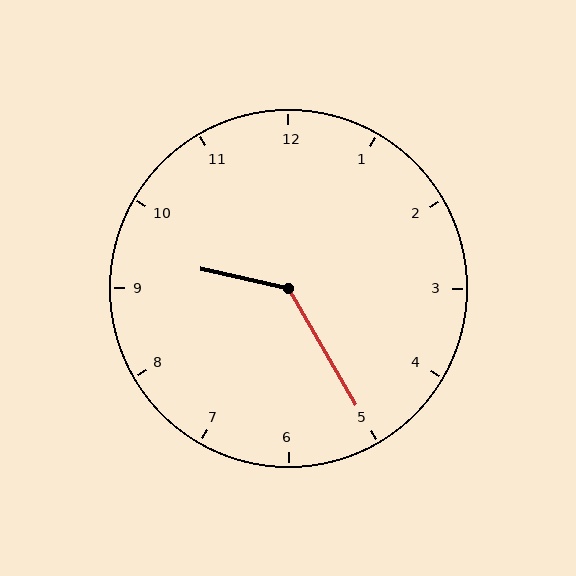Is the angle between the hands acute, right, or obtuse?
It is obtuse.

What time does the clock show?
9:25.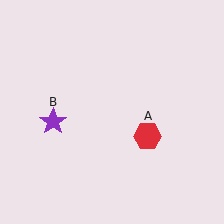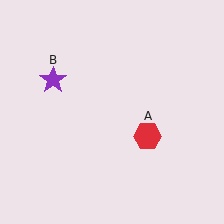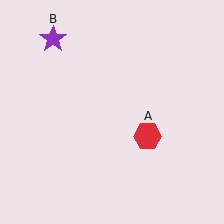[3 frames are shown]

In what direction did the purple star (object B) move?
The purple star (object B) moved up.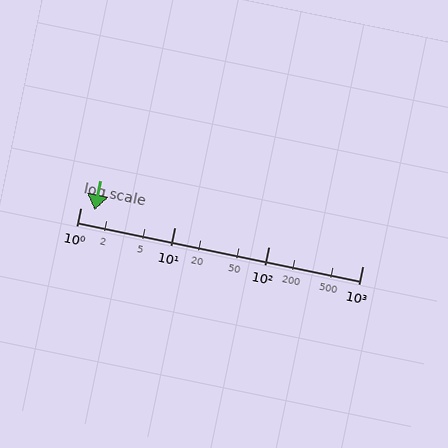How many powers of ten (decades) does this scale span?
The scale spans 3 decades, from 1 to 1000.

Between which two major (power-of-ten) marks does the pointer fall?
The pointer is between 1 and 10.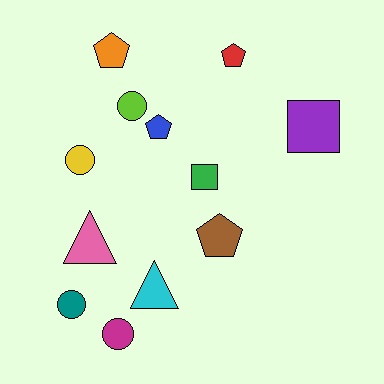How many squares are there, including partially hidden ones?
There are 2 squares.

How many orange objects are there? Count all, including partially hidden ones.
There is 1 orange object.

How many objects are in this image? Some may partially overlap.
There are 12 objects.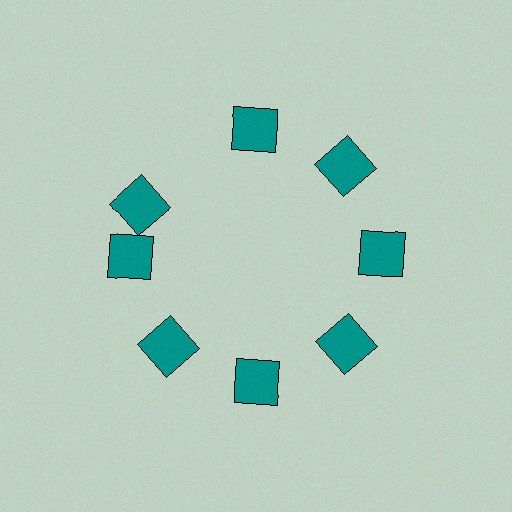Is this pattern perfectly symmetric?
No. The 8 teal squares are arranged in a ring, but one element near the 10 o'clock position is rotated out of alignment along the ring, breaking the 8-fold rotational symmetry.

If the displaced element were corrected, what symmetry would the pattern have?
It would have 8-fold rotational symmetry — the pattern would map onto itself every 45 degrees.